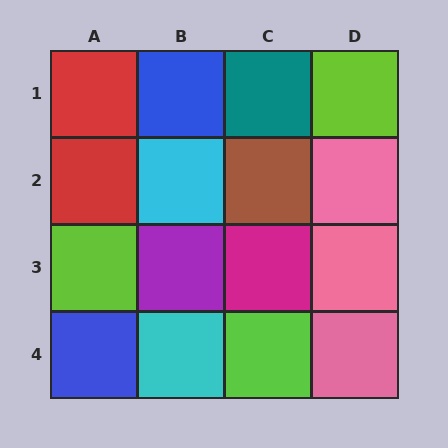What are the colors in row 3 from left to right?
Lime, purple, magenta, pink.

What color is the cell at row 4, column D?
Pink.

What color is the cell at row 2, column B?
Cyan.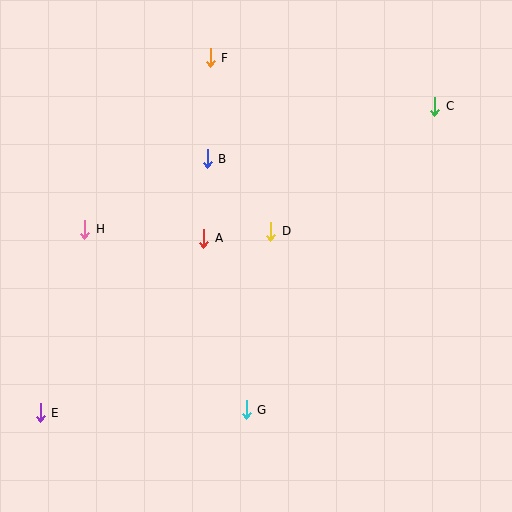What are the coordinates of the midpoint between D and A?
The midpoint between D and A is at (237, 235).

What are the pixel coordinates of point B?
Point B is at (207, 159).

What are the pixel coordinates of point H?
Point H is at (85, 229).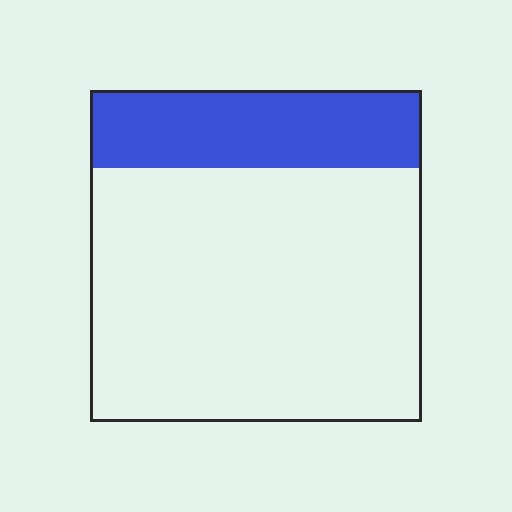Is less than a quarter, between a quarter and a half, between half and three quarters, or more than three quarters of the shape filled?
Less than a quarter.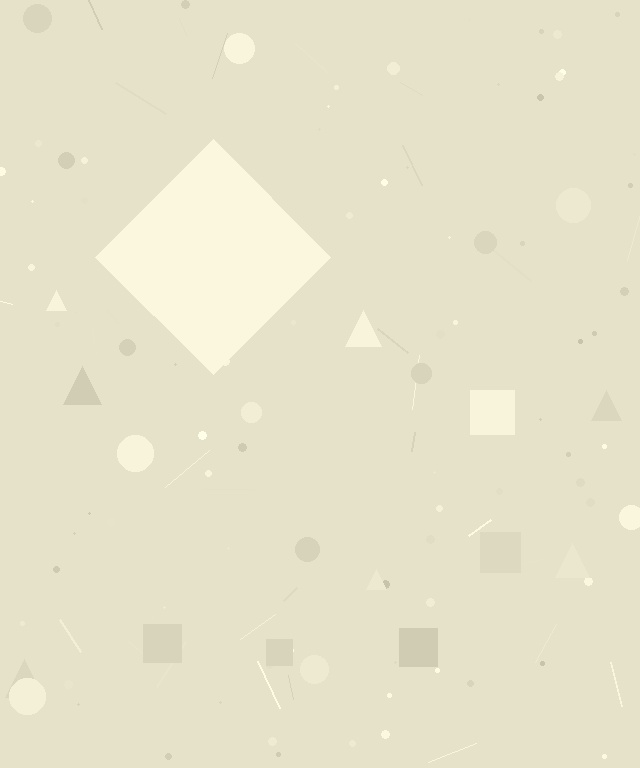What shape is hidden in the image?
A diamond is hidden in the image.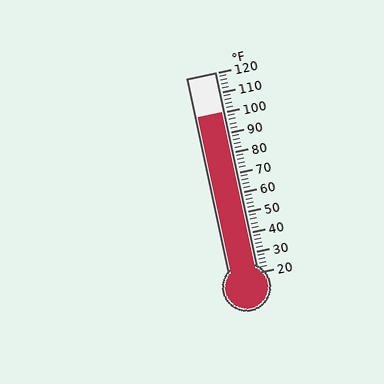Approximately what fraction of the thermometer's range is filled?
The thermometer is filled to approximately 80% of its range.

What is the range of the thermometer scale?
The thermometer scale ranges from 20°F to 120°F.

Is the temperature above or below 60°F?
The temperature is above 60°F.